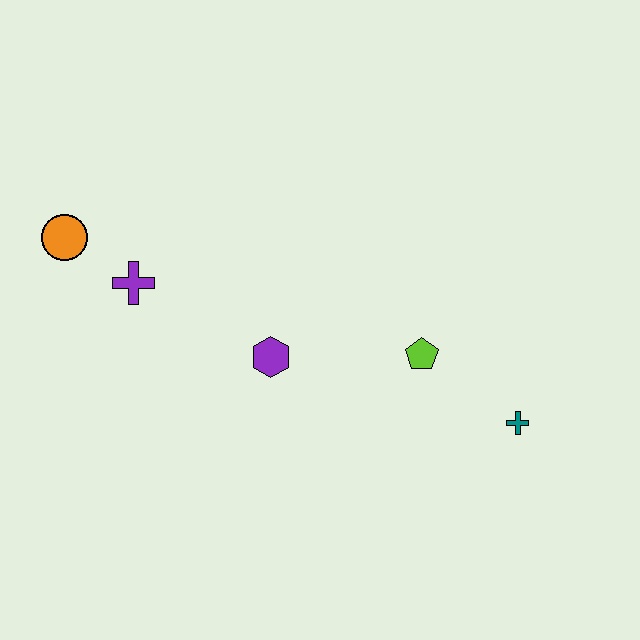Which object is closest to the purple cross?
The orange circle is closest to the purple cross.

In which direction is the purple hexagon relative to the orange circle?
The purple hexagon is to the right of the orange circle.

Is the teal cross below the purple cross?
Yes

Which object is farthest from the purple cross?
The teal cross is farthest from the purple cross.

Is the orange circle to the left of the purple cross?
Yes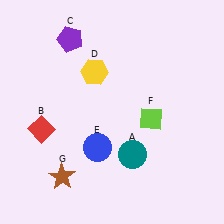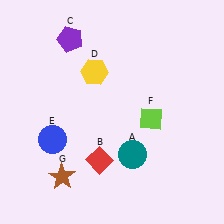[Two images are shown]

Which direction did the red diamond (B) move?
The red diamond (B) moved right.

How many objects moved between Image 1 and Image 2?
2 objects moved between the two images.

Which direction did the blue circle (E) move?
The blue circle (E) moved left.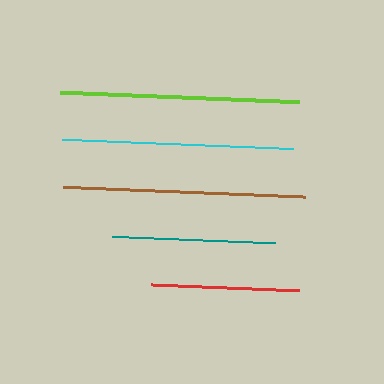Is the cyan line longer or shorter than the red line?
The cyan line is longer than the red line.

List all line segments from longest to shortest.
From longest to shortest: brown, lime, cyan, teal, red.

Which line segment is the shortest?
The red line is the shortest at approximately 148 pixels.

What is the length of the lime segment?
The lime segment is approximately 239 pixels long.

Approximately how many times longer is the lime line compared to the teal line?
The lime line is approximately 1.5 times the length of the teal line.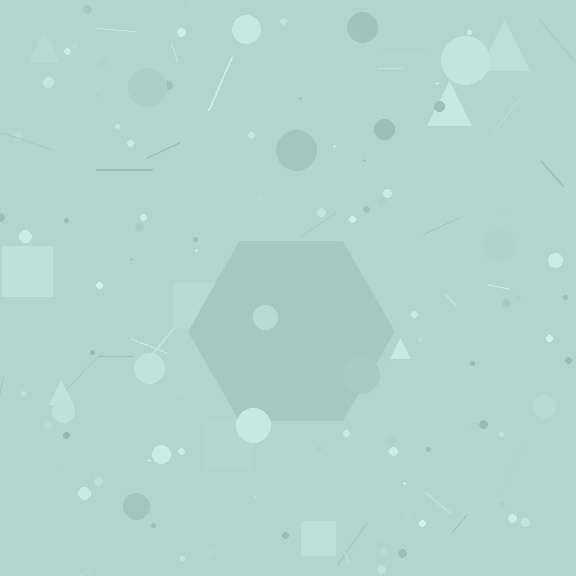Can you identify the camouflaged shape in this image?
The camouflaged shape is a hexagon.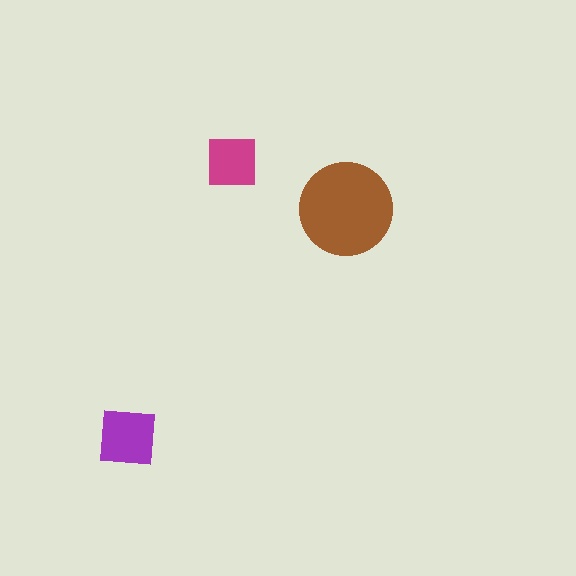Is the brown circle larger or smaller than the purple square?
Larger.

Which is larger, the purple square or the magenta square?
The purple square.